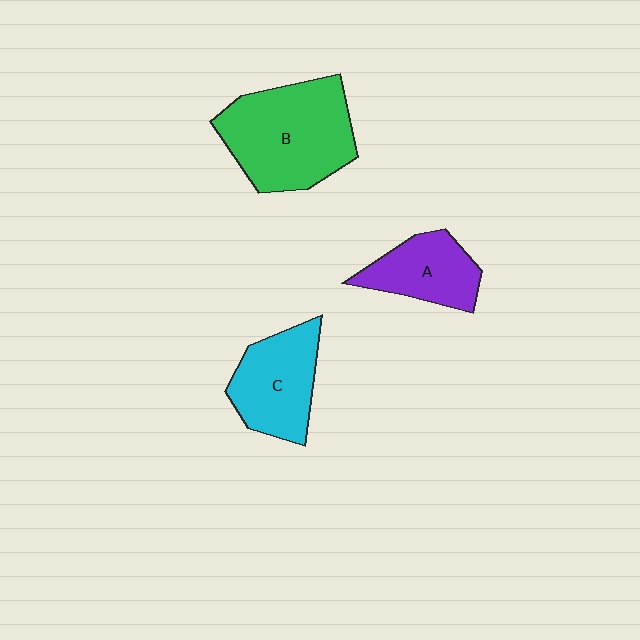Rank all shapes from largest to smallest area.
From largest to smallest: B (green), C (cyan), A (purple).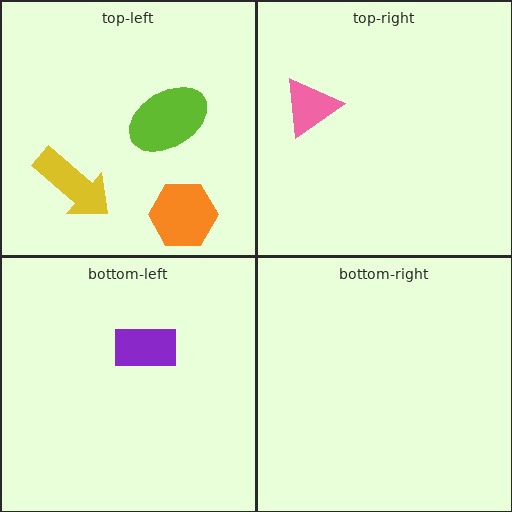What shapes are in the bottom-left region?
The purple rectangle.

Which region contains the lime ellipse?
The top-left region.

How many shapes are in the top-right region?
1.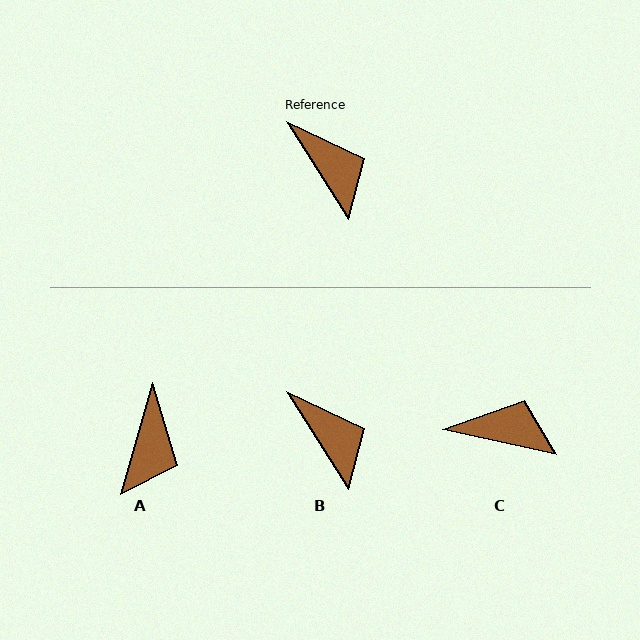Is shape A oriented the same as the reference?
No, it is off by about 48 degrees.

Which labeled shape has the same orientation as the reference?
B.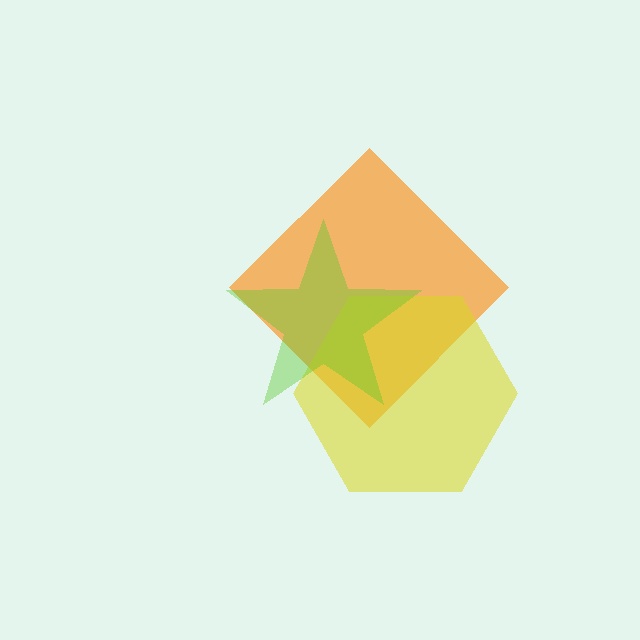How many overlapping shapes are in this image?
There are 3 overlapping shapes in the image.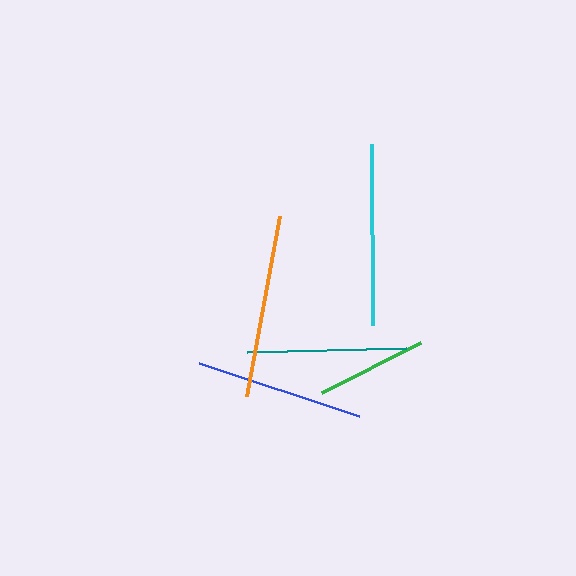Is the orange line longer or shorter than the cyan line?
The orange line is longer than the cyan line.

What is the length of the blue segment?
The blue segment is approximately 169 pixels long.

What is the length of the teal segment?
The teal segment is approximately 159 pixels long.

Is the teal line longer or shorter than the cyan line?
The cyan line is longer than the teal line.